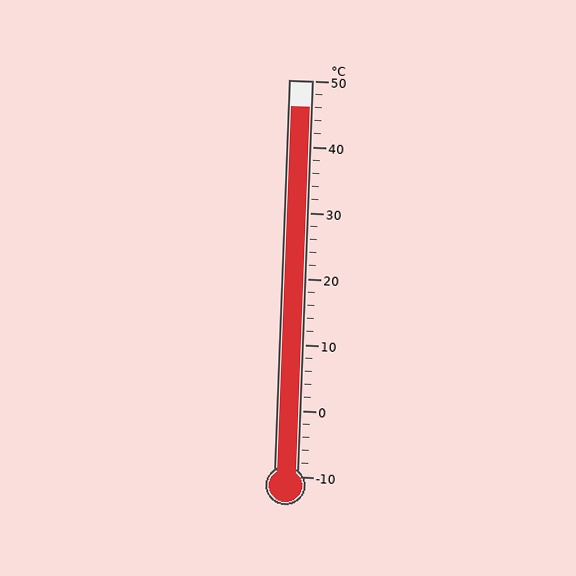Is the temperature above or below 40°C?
The temperature is above 40°C.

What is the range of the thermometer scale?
The thermometer scale ranges from -10°C to 50°C.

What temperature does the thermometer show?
The thermometer shows approximately 46°C.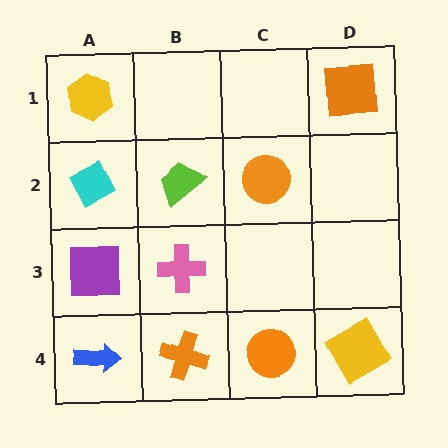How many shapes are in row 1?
2 shapes.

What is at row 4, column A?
A blue arrow.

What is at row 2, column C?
An orange circle.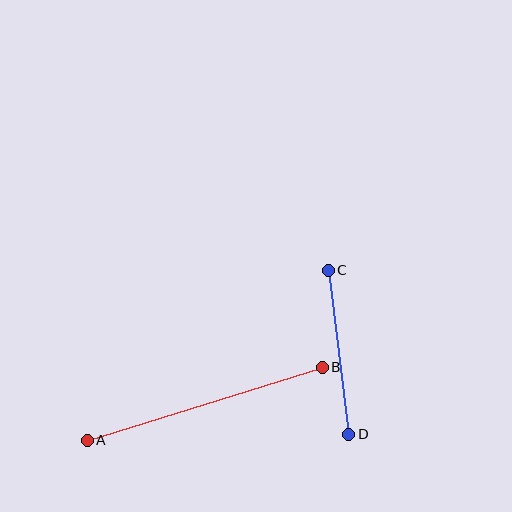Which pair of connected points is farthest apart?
Points A and B are farthest apart.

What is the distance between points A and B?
The distance is approximately 246 pixels.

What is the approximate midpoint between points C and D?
The midpoint is at approximately (339, 352) pixels.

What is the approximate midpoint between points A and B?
The midpoint is at approximately (205, 404) pixels.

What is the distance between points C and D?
The distance is approximately 165 pixels.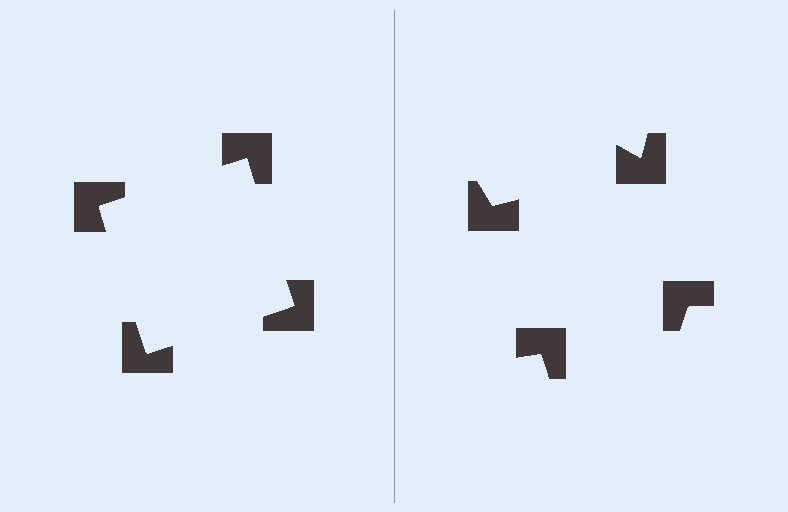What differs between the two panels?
The notched squares are positioned identically on both sides; only the wedge orientations differ. On the left they align to a square; on the right they are misaligned.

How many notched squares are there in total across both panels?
8 — 4 on each side.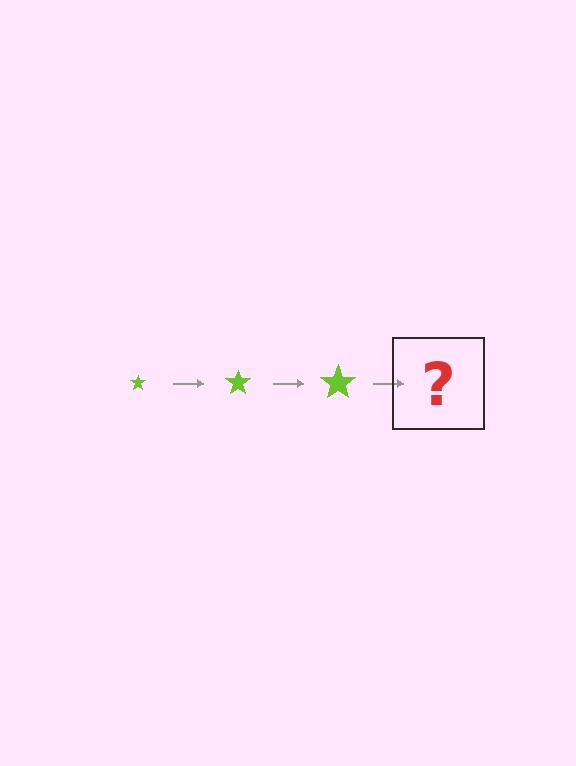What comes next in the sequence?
The next element should be a lime star, larger than the previous one.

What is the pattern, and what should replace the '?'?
The pattern is that the star gets progressively larger each step. The '?' should be a lime star, larger than the previous one.